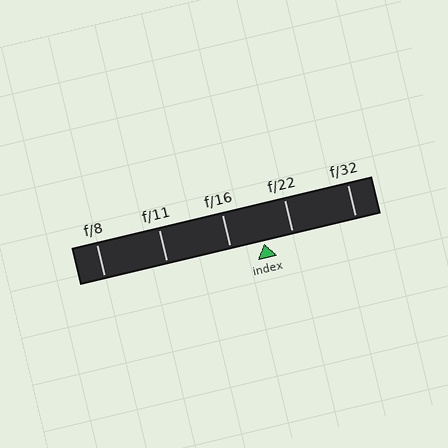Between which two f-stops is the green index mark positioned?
The index mark is between f/16 and f/22.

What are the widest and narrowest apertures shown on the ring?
The widest aperture shown is f/8 and the narrowest is f/32.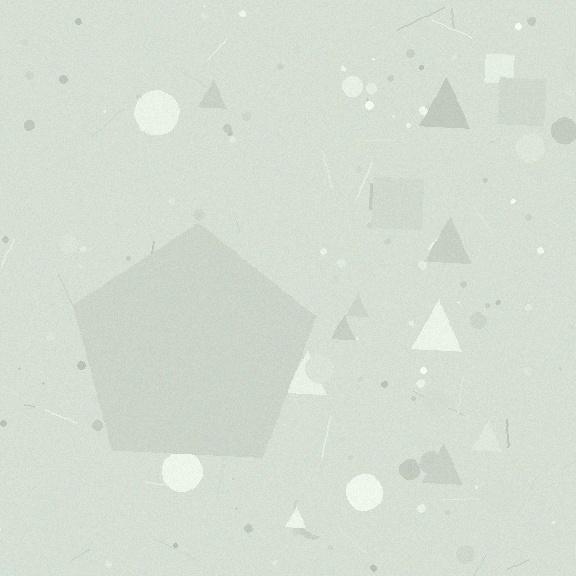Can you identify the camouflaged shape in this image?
The camouflaged shape is a pentagon.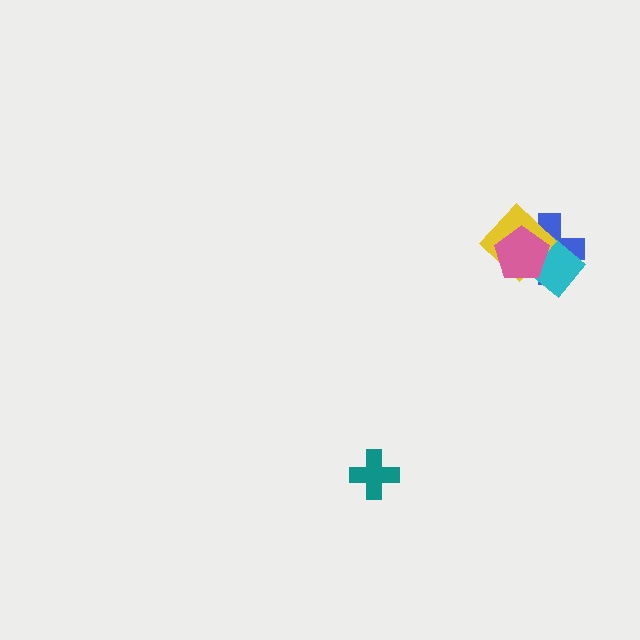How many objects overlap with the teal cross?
0 objects overlap with the teal cross.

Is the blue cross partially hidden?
Yes, it is partially covered by another shape.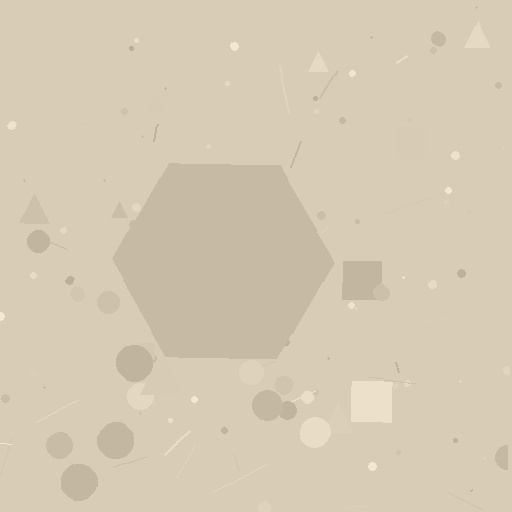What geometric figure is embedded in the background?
A hexagon is embedded in the background.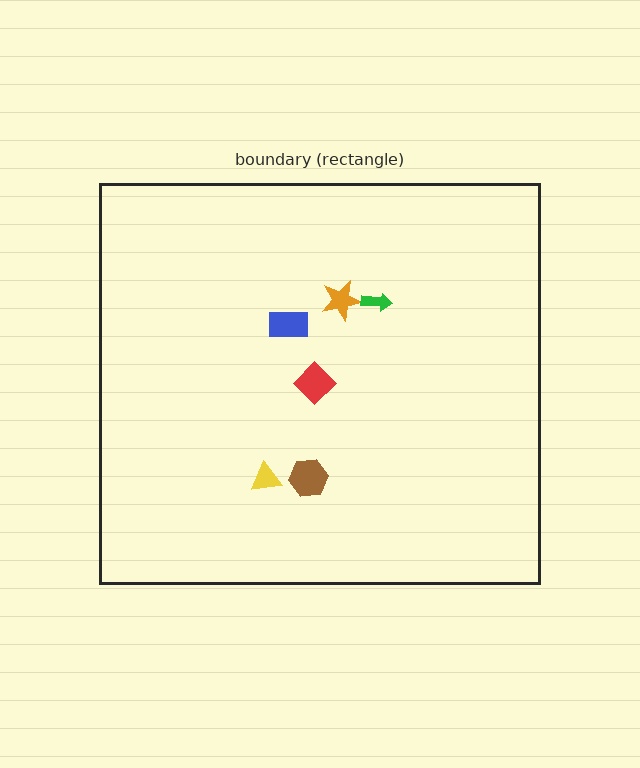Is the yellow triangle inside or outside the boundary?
Inside.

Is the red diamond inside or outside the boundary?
Inside.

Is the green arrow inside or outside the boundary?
Inside.